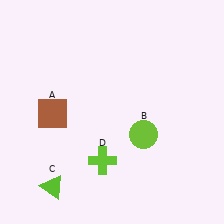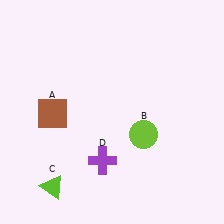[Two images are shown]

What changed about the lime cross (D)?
In Image 1, D is lime. In Image 2, it changed to purple.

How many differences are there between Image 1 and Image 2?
There is 1 difference between the two images.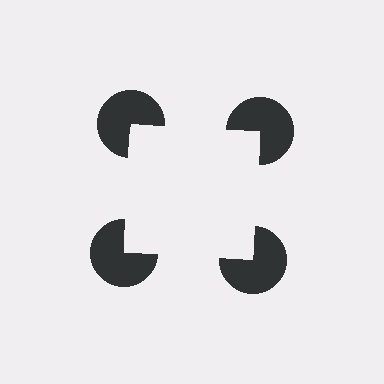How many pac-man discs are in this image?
There are 4 — one at each vertex of the illusory square.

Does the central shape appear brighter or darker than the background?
It typically appears slightly brighter than the background, even though no actual brightness change is drawn.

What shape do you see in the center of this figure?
An illusory square — its edges are inferred from the aligned wedge cuts in the pac-man discs, not physically drawn.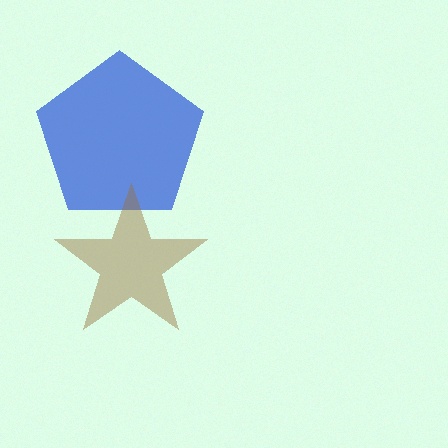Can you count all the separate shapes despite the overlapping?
Yes, there are 2 separate shapes.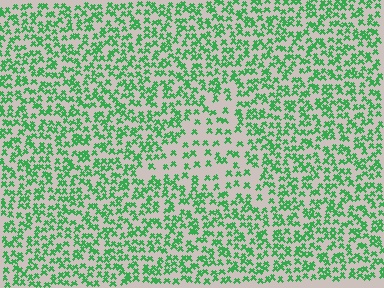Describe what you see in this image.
The image contains small green elements arranged at two different densities. A triangle-shaped region is visible where the elements are less densely packed than the surrounding area.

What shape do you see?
I see a triangle.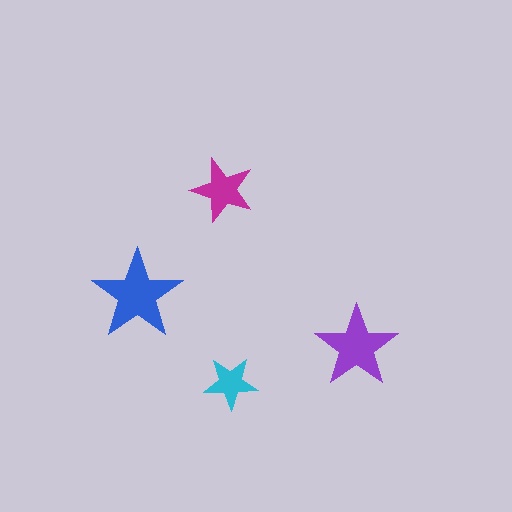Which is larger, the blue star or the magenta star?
The blue one.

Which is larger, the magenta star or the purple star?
The purple one.